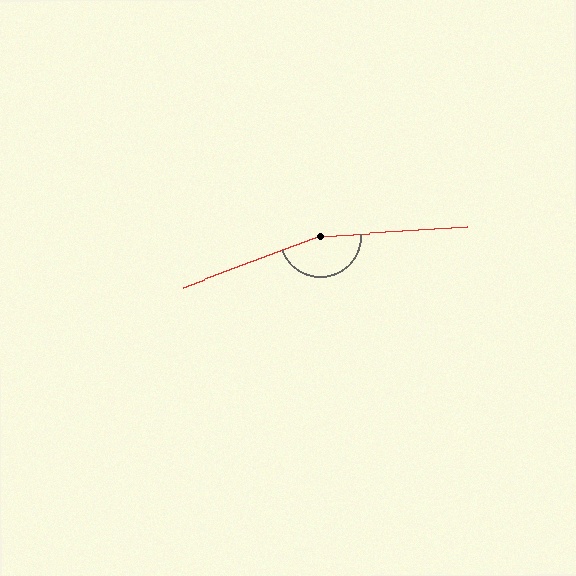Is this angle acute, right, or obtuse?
It is obtuse.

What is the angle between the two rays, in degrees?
Approximately 163 degrees.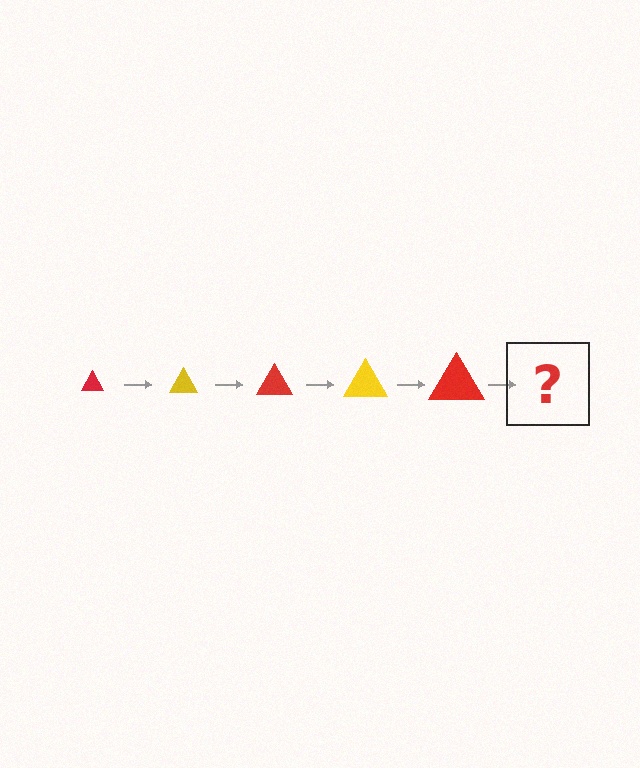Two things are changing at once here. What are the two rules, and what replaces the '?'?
The two rules are that the triangle grows larger each step and the color cycles through red and yellow. The '?' should be a yellow triangle, larger than the previous one.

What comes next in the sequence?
The next element should be a yellow triangle, larger than the previous one.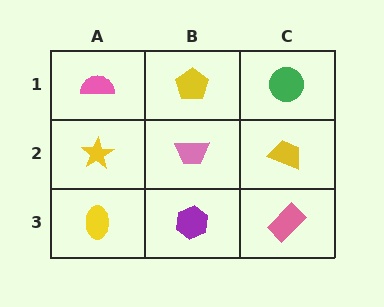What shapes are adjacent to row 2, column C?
A green circle (row 1, column C), a pink rectangle (row 3, column C), a pink trapezoid (row 2, column B).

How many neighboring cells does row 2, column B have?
4.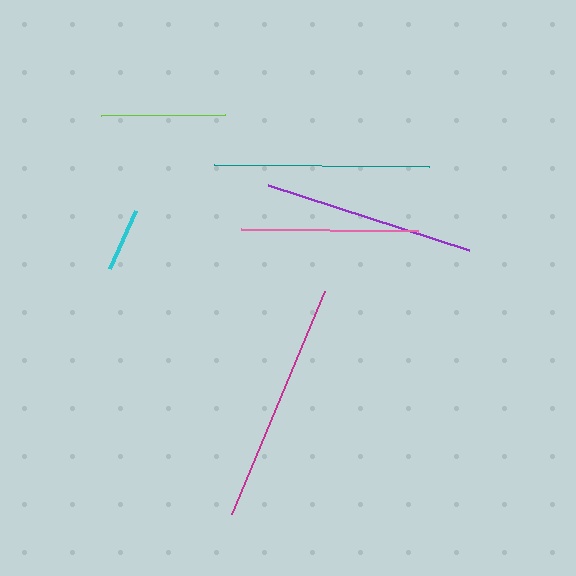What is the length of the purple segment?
The purple segment is approximately 211 pixels long.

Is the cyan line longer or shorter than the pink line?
The pink line is longer than the cyan line.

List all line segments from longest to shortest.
From longest to shortest: magenta, teal, purple, pink, lime, cyan.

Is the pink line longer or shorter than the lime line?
The pink line is longer than the lime line.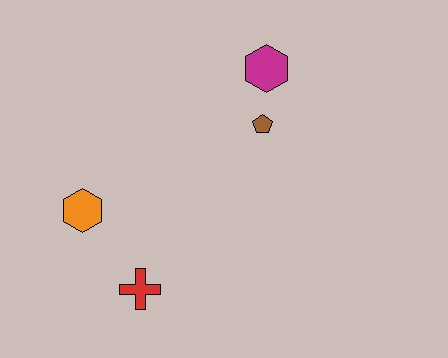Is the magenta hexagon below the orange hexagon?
No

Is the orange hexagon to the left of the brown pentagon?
Yes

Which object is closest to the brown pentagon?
The magenta hexagon is closest to the brown pentagon.